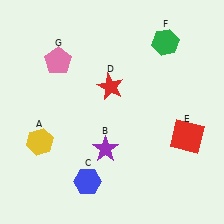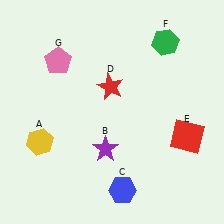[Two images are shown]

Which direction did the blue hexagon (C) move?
The blue hexagon (C) moved right.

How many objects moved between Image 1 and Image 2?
1 object moved between the two images.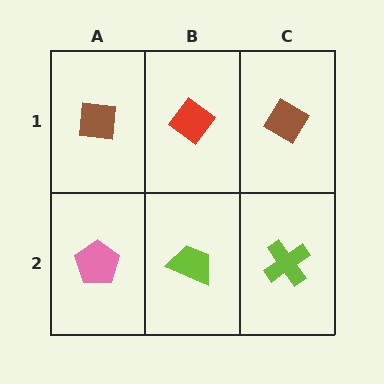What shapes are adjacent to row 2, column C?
A brown diamond (row 1, column C), a lime trapezoid (row 2, column B).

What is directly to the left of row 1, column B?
A brown square.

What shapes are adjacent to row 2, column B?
A red diamond (row 1, column B), a pink pentagon (row 2, column A), a lime cross (row 2, column C).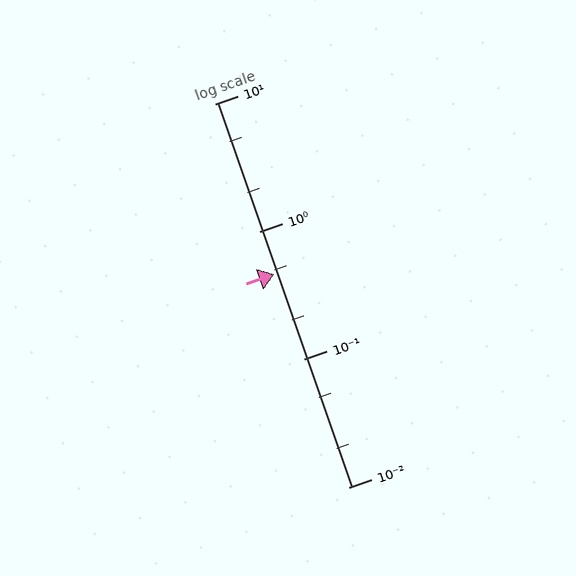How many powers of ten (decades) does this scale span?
The scale spans 3 decades, from 0.01 to 10.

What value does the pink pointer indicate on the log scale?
The pointer indicates approximately 0.46.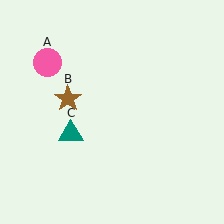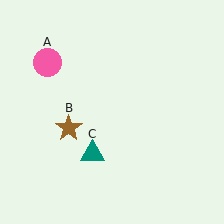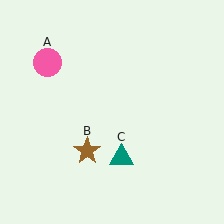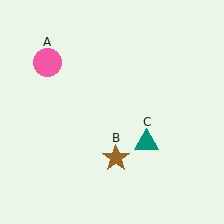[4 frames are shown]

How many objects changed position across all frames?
2 objects changed position: brown star (object B), teal triangle (object C).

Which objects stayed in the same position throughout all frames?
Pink circle (object A) remained stationary.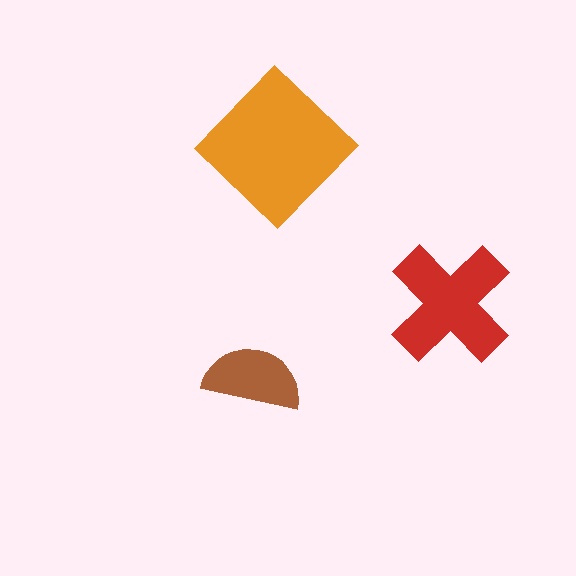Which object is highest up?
The orange diamond is topmost.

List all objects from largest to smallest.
The orange diamond, the red cross, the brown semicircle.